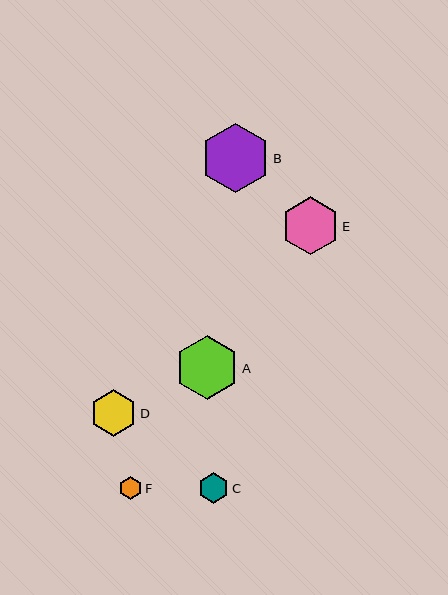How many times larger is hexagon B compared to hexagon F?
Hexagon B is approximately 3.0 times the size of hexagon F.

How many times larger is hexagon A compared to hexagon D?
Hexagon A is approximately 1.4 times the size of hexagon D.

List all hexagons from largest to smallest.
From largest to smallest: B, A, E, D, C, F.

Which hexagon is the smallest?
Hexagon F is the smallest with a size of approximately 23 pixels.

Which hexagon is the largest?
Hexagon B is the largest with a size of approximately 69 pixels.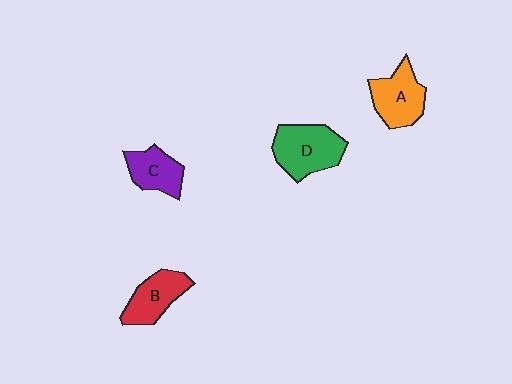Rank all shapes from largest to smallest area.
From largest to smallest: D (green), A (orange), B (red), C (purple).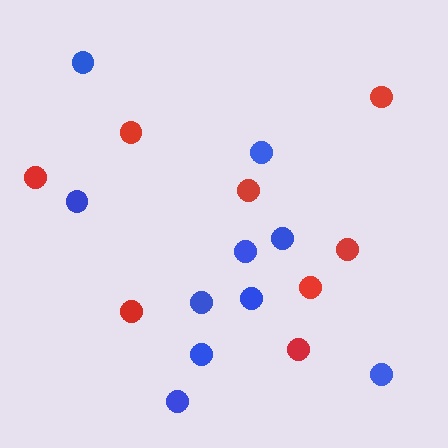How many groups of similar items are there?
There are 2 groups: one group of blue circles (10) and one group of red circles (8).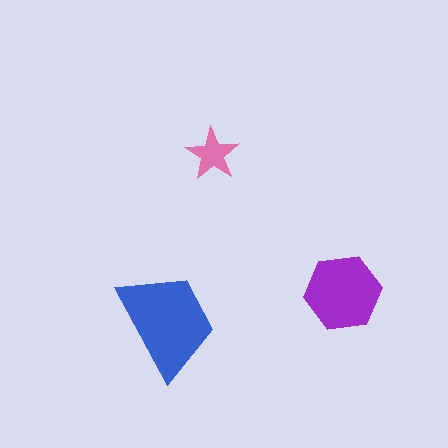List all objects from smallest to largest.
The pink star, the purple hexagon, the blue trapezoid.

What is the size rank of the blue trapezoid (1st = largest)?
1st.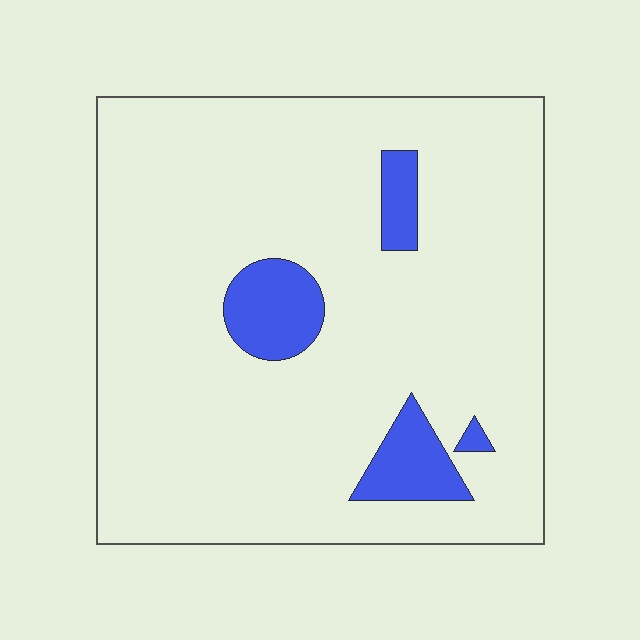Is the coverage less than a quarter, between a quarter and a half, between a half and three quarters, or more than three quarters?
Less than a quarter.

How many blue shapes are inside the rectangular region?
4.